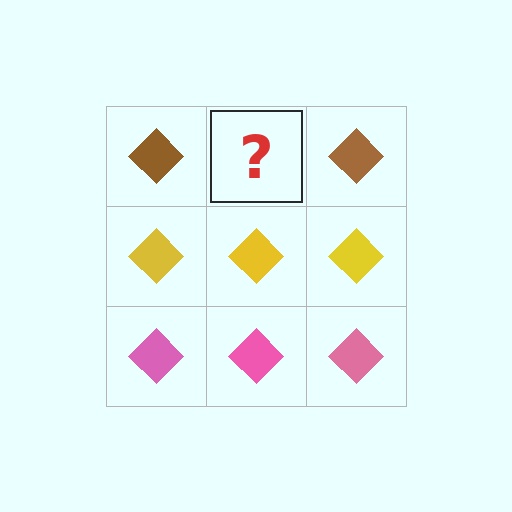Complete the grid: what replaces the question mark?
The question mark should be replaced with a brown diamond.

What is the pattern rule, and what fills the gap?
The rule is that each row has a consistent color. The gap should be filled with a brown diamond.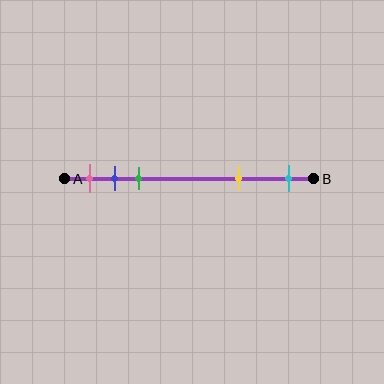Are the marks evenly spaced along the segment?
No, the marks are not evenly spaced.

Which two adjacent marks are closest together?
The blue and green marks are the closest adjacent pair.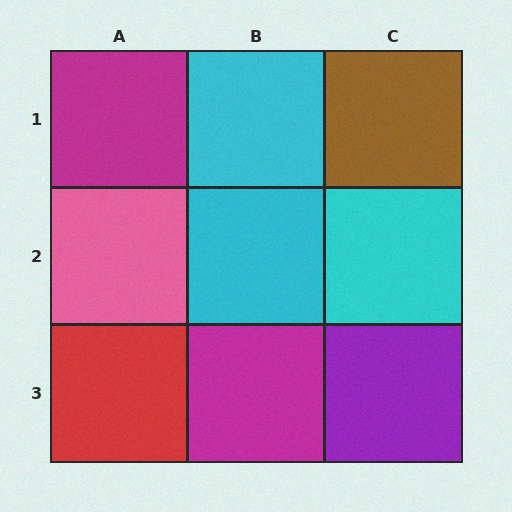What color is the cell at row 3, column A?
Red.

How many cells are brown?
1 cell is brown.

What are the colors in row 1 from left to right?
Magenta, cyan, brown.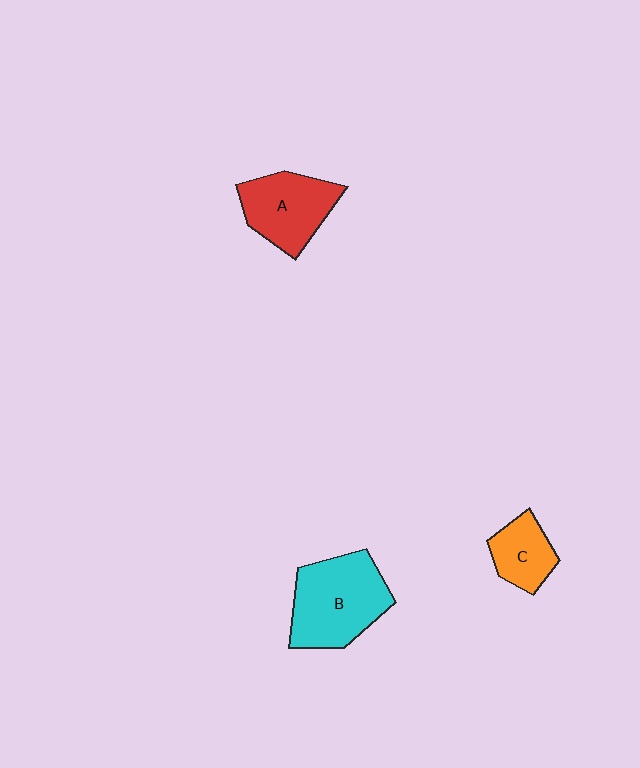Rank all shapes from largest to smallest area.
From largest to smallest: B (cyan), A (red), C (orange).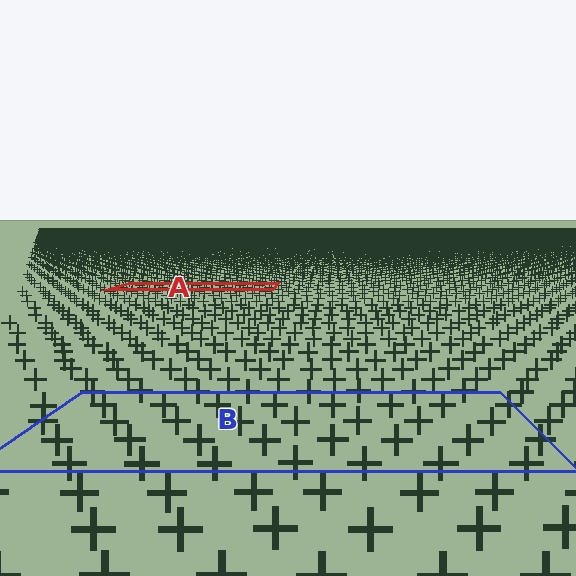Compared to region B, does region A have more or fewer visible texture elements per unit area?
Region A has more texture elements per unit area — they are packed more densely because it is farther away.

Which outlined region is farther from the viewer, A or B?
Region A is farther from the viewer — the texture elements inside it appear smaller and more densely packed.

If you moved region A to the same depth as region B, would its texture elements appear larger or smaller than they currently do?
They would appear larger. At a closer depth, the same texture elements are projected at a bigger on-screen size.